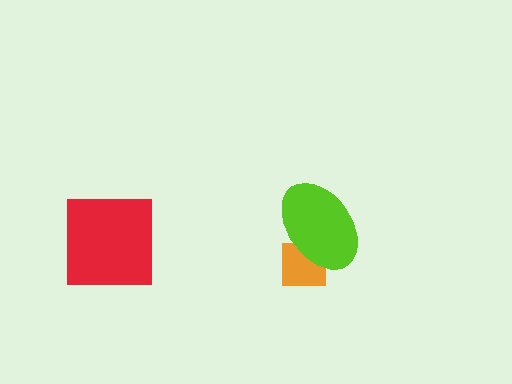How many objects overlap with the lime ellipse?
1 object overlaps with the lime ellipse.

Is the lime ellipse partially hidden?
No, no other shape covers it.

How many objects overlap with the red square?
0 objects overlap with the red square.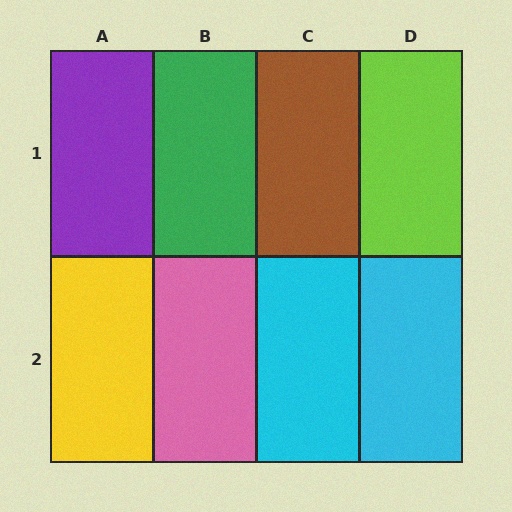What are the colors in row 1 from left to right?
Purple, green, brown, lime.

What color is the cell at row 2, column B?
Pink.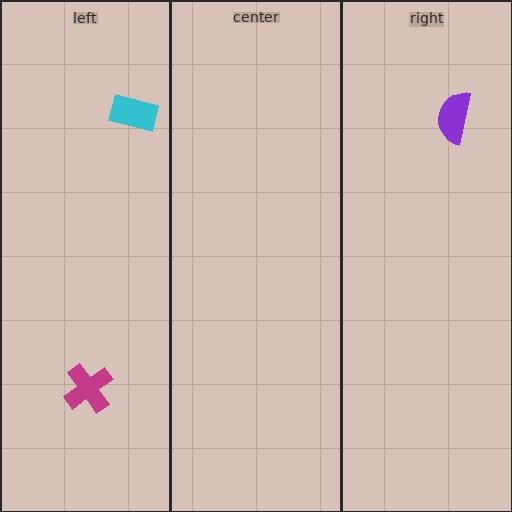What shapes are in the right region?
The purple semicircle.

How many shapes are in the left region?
2.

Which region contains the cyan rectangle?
The left region.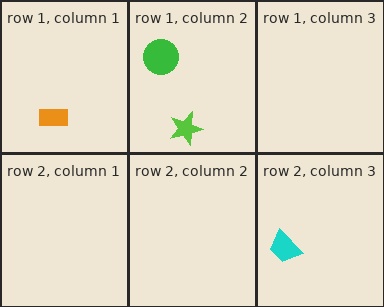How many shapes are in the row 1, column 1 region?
1.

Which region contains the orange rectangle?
The row 1, column 1 region.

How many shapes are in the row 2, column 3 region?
1.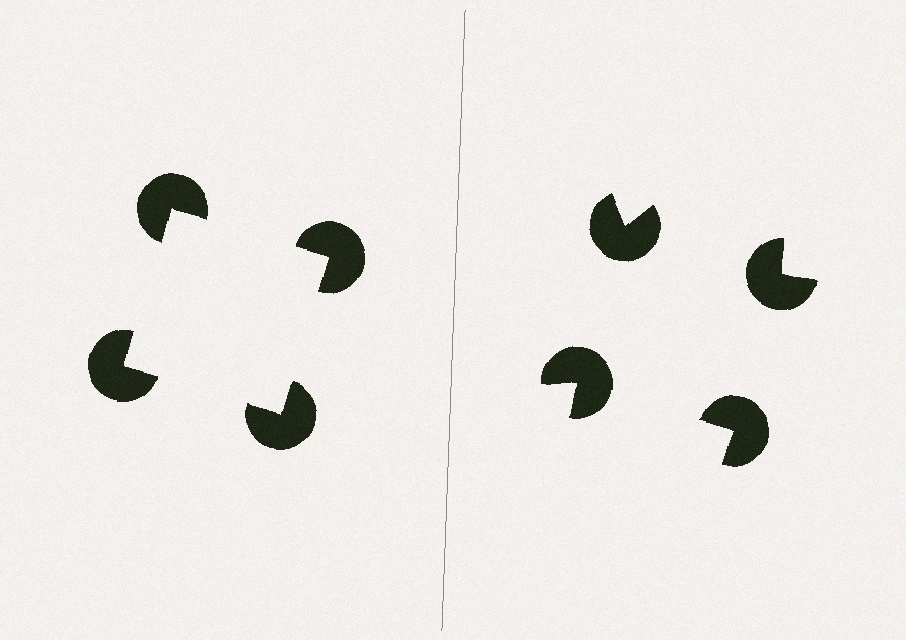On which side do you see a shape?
An illusory square appears on the left side. On the right side the wedge cuts are rotated, so no coherent shape forms.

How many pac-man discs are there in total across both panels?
8 — 4 on each side.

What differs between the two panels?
The pac-man discs are positioned identically on both sides; only the wedge orientations differ. On the left they align to a square; on the right they are misaligned.